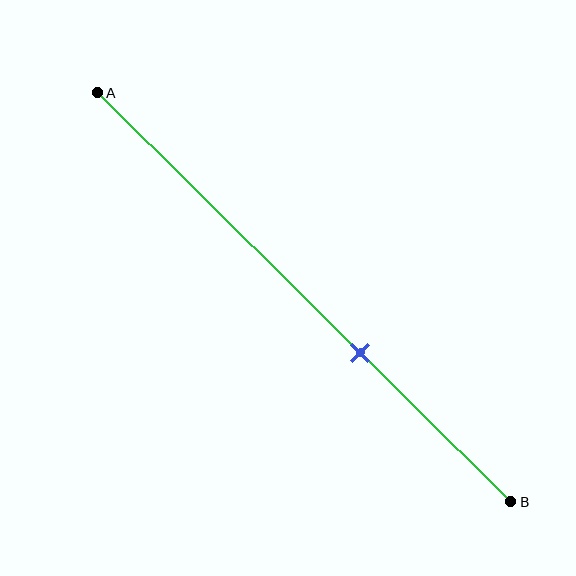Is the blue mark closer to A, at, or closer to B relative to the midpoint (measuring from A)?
The blue mark is closer to point B than the midpoint of segment AB.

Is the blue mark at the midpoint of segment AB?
No, the mark is at about 65% from A, not at the 50% midpoint.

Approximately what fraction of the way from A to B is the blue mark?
The blue mark is approximately 65% of the way from A to B.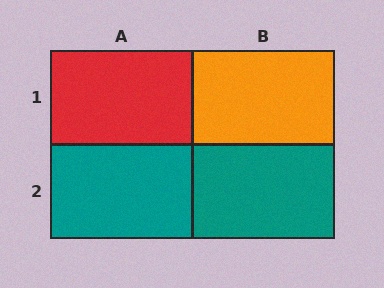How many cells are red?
1 cell is red.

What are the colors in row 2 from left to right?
Teal, teal.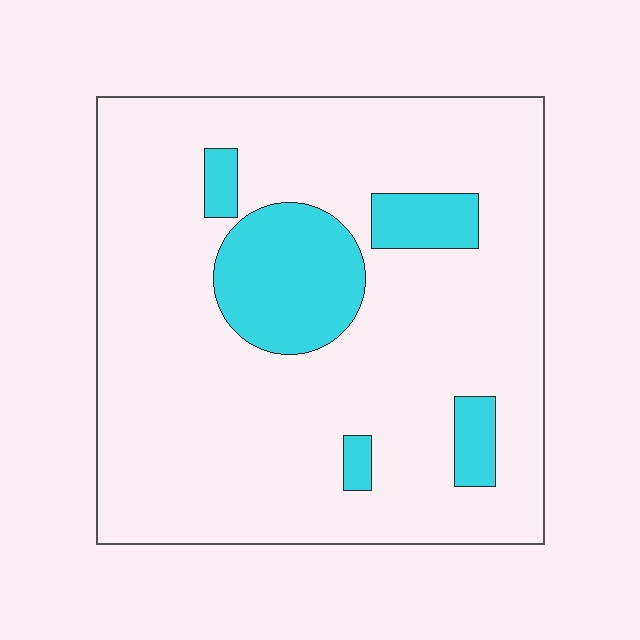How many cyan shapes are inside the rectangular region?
5.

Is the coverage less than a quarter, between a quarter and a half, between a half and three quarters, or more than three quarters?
Less than a quarter.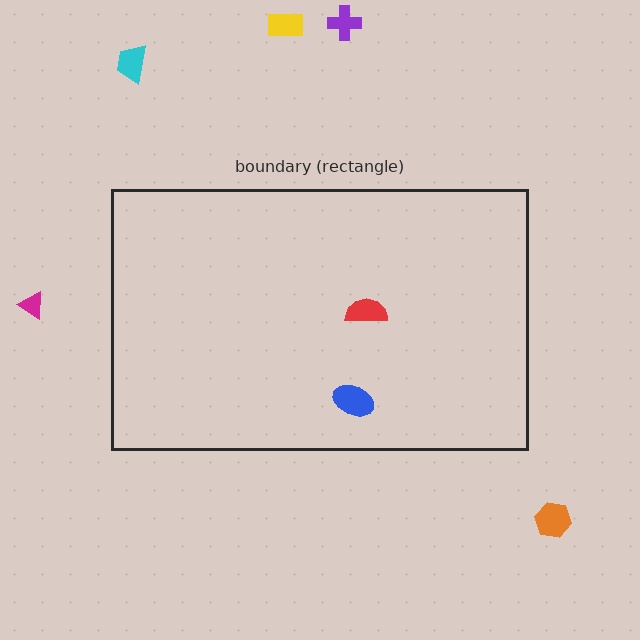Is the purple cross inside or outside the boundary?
Outside.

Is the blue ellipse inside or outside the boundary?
Inside.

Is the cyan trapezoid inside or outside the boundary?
Outside.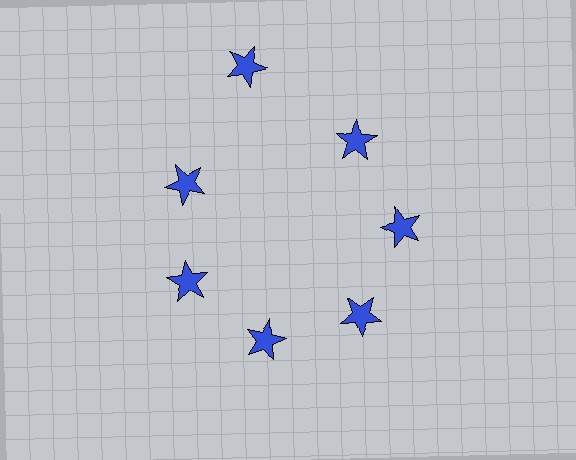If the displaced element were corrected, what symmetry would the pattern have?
It would have 7-fold rotational symmetry — the pattern would map onto itself every 51 degrees.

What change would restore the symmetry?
The symmetry would be restored by moving it inward, back onto the ring so that all 7 stars sit at equal angles and equal distance from the center.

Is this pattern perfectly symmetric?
No. The 7 blue stars are arranged in a ring, but one element near the 12 o'clock position is pushed outward from the center, breaking the 7-fold rotational symmetry.